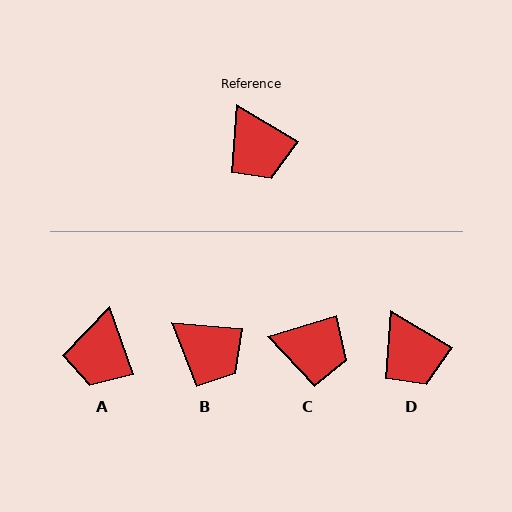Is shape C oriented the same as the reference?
No, it is off by about 47 degrees.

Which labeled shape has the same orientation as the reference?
D.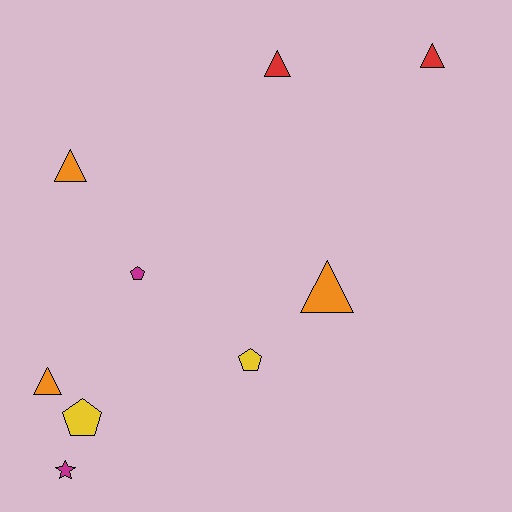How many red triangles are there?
There are 2 red triangles.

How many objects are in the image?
There are 9 objects.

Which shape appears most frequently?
Triangle, with 5 objects.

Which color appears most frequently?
Orange, with 3 objects.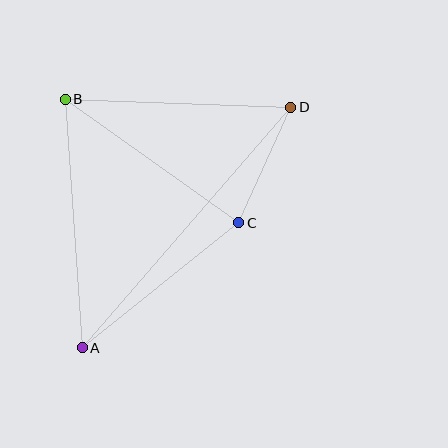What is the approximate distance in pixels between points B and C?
The distance between B and C is approximately 213 pixels.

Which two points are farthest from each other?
Points A and D are farthest from each other.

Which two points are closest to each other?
Points C and D are closest to each other.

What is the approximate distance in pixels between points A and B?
The distance between A and B is approximately 249 pixels.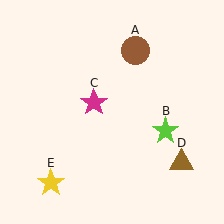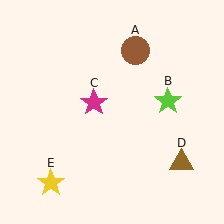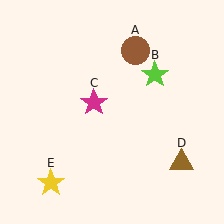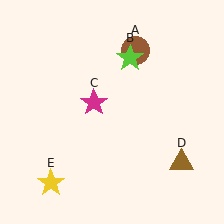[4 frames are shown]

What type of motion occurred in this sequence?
The lime star (object B) rotated counterclockwise around the center of the scene.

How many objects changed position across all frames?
1 object changed position: lime star (object B).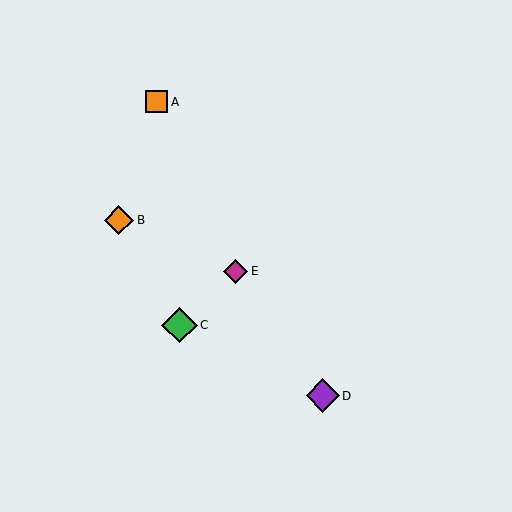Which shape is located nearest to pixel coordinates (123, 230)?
The orange diamond (labeled B) at (119, 220) is nearest to that location.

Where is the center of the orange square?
The center of the orange square is at (157, 102).